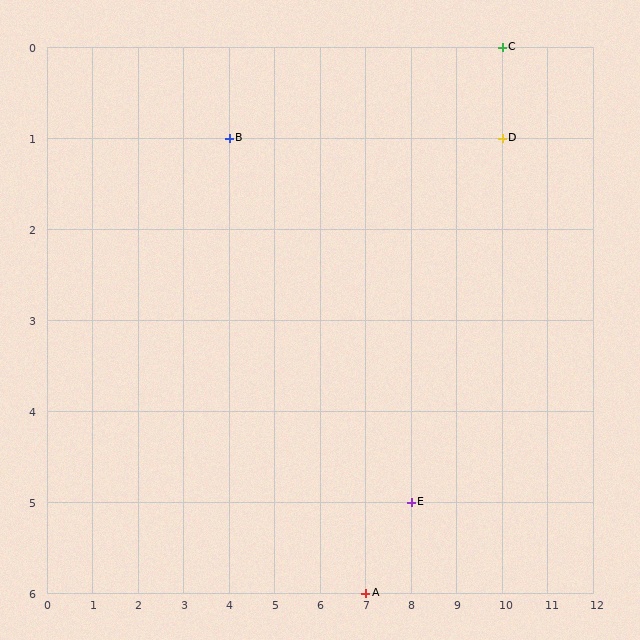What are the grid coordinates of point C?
Point C is at grid coordinates (10, 0).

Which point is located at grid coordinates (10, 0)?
Point C is at (10, 0).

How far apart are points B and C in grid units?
Points B and C are 6 columns and 1 row apart (about 6.1 grid units diagonally).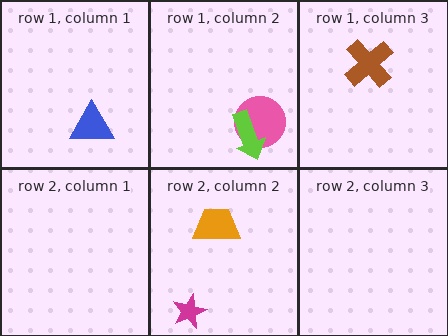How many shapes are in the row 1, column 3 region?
1.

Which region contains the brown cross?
The row 1, column 3 region.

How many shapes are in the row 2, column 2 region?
2.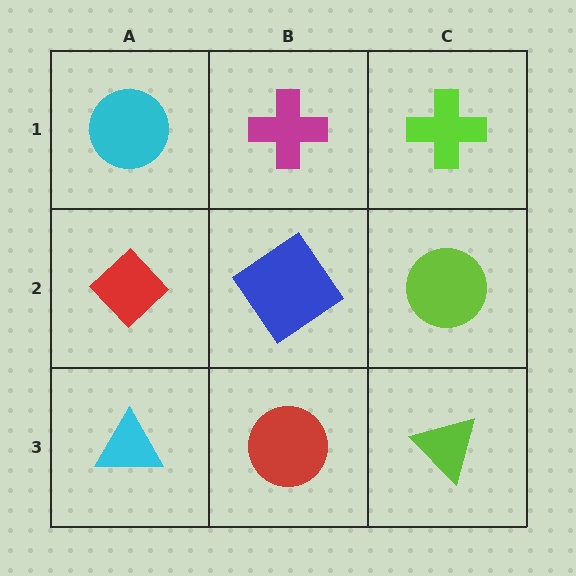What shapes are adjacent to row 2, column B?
A magenta cross (row 1, column B), a red circle (row 3, column B), a red diamond (row 2, column A), a lime circle (row 2, column C).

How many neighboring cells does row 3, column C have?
2.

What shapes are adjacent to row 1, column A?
A red diamond (row 2, column A), a magenta cross (row 1, column B).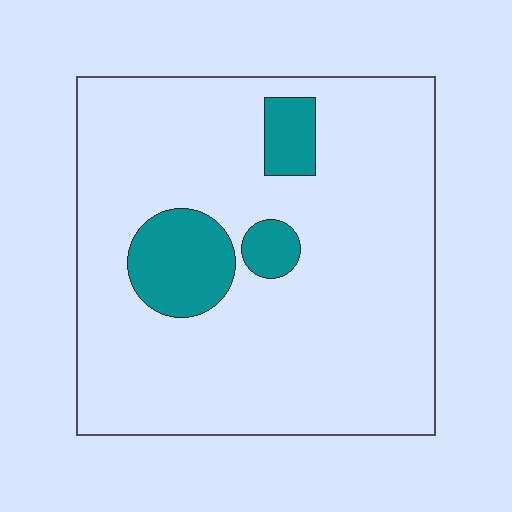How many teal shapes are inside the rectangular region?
3.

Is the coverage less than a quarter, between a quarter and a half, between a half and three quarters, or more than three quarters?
Less than a quarter.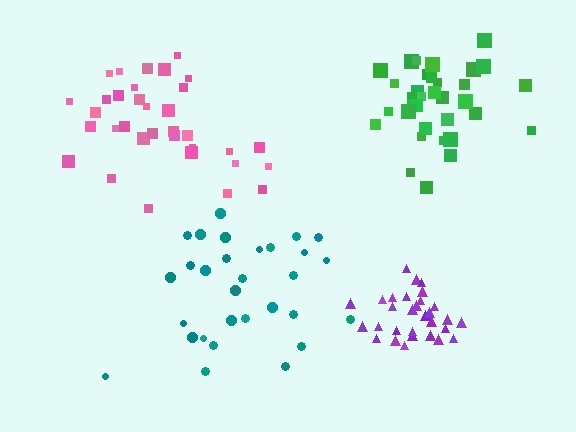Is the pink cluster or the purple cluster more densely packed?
Purple.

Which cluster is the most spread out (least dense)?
Teal.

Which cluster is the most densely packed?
Purple.